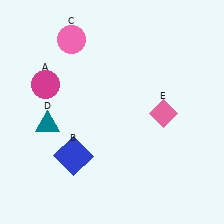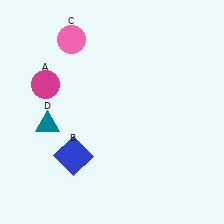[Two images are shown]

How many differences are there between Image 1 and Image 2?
There is 1 difference between the two images.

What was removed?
The pink diamond (E) was removed in Image 2.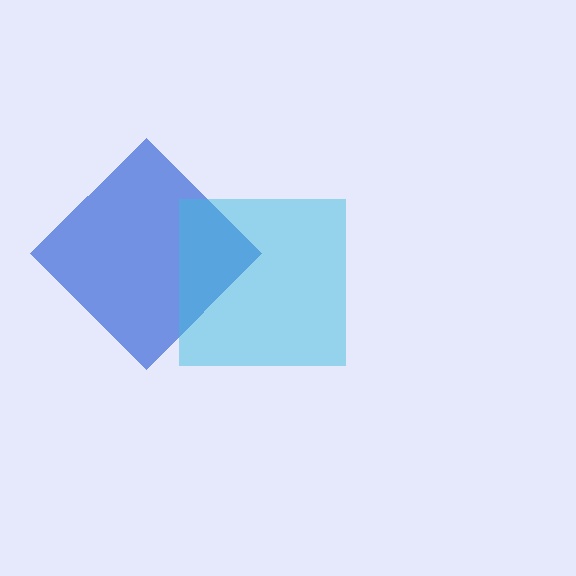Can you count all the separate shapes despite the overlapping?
Yes, there are 2 separate shapes.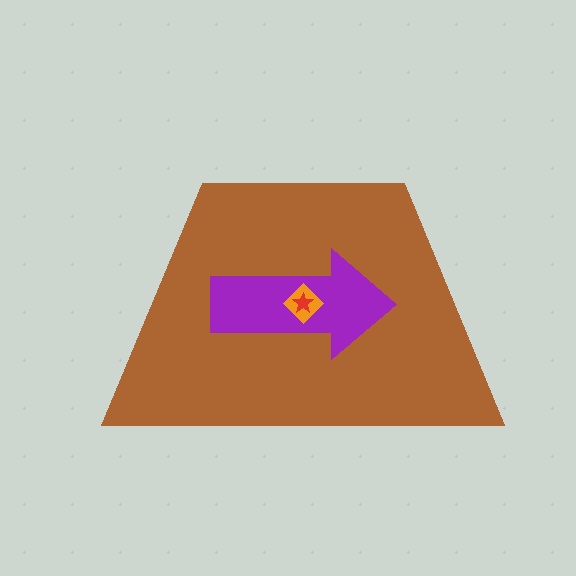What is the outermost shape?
The brown trapezoid.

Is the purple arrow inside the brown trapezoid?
Yes.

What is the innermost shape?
The red star.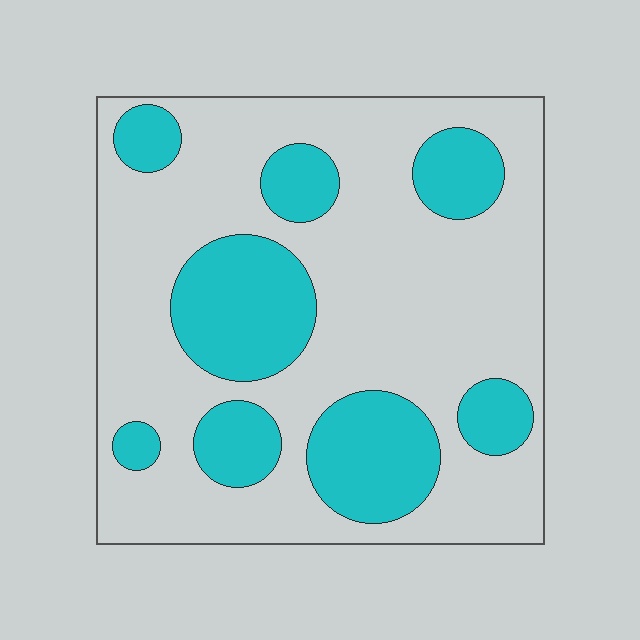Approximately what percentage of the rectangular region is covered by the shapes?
Approximately 30%.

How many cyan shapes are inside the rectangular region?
8.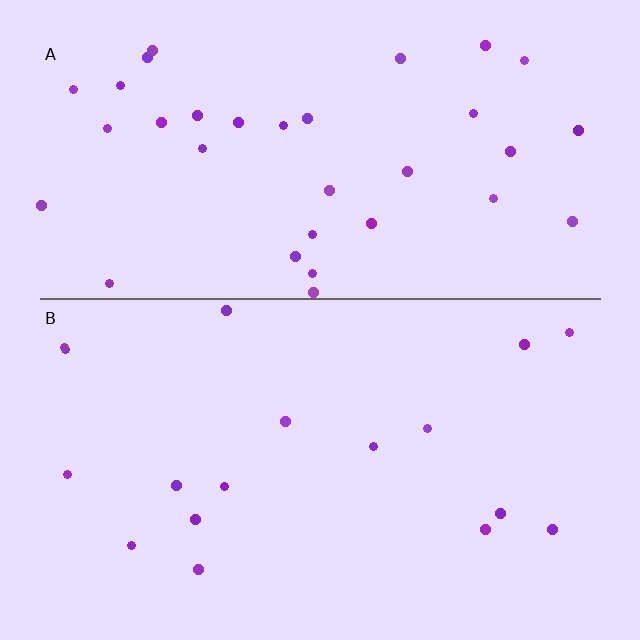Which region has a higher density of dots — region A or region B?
A (the top).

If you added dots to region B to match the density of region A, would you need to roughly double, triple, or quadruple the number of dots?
Approximately double.